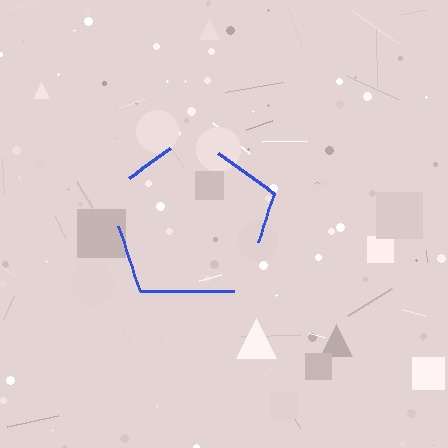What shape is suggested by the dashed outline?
The dashed outline suggests a pentagon.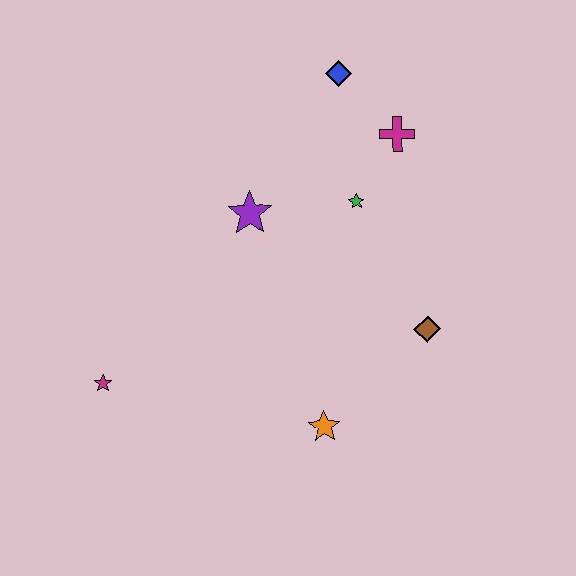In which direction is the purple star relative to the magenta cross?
The purple star is to the left of the magenta cross.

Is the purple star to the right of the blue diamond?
No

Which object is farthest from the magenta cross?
The magenta star is farthest from the magenta cross.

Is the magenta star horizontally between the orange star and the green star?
No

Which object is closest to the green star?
The magenta cross is closest to the green star.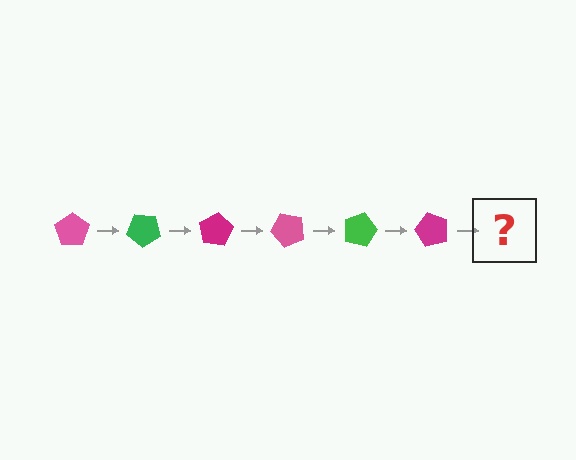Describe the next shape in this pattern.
It should be a pink pentagon, rotated 240 degrees from the start.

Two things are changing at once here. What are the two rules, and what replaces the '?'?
The two rules are that it rotates 40 degrees each step and the color cycles through pink, green, and magenta. The '?' should be a pink pentagon, rotated 240 degrees from the start.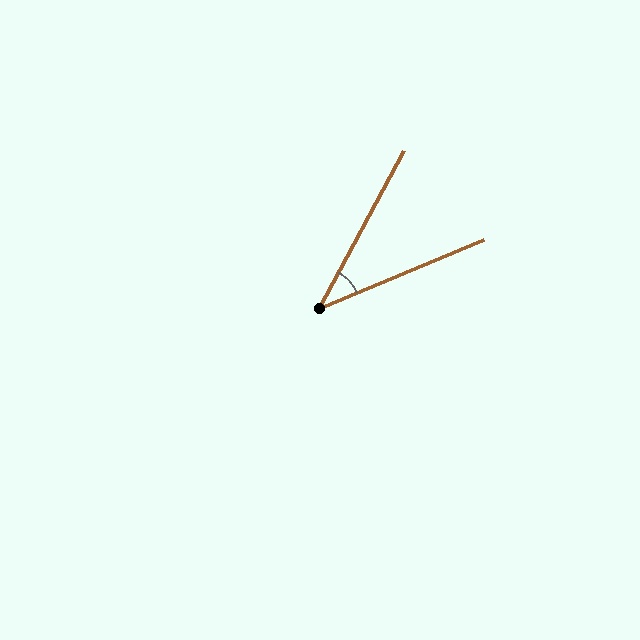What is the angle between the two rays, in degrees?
Approximately 39 degrees.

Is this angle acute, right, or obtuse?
It is acute.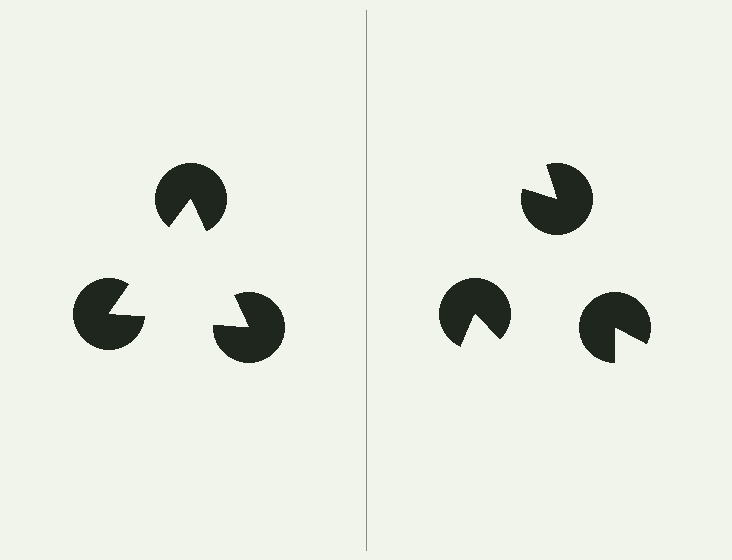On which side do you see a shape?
An illusory triangle appears on the left side. On the right side the wedge cuts are rotated, so no coherent shape forms.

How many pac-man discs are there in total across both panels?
6 — 3 on each side.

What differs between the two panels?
The pac-man discs are positioned identically on both sides; only the wedge orientations differ. On the left they align to a triangle; on the right they are misaligned.